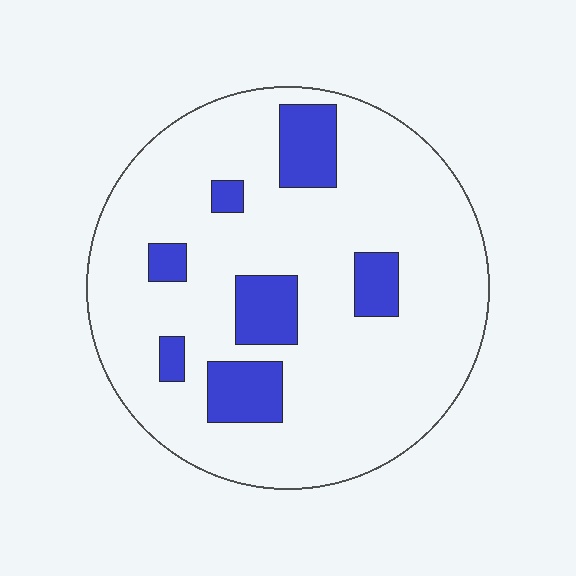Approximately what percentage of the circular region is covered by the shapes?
Approximately 15%.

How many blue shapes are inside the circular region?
7.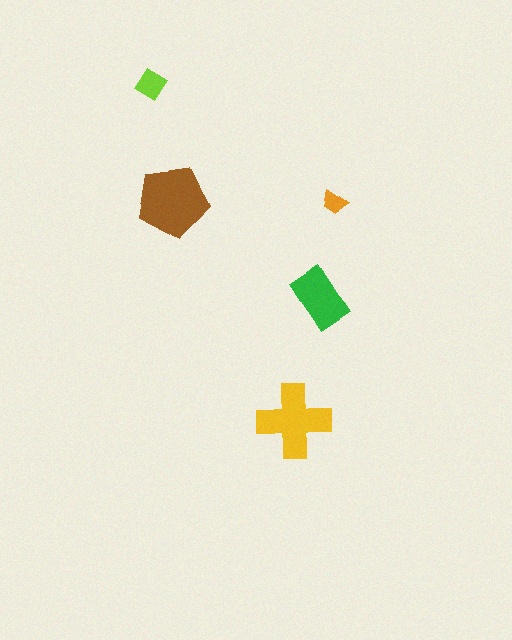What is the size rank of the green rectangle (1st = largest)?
3rd.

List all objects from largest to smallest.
The brown pentagon, the yellow cross, the green rectangle, the lime diamond, the orange trapezoid.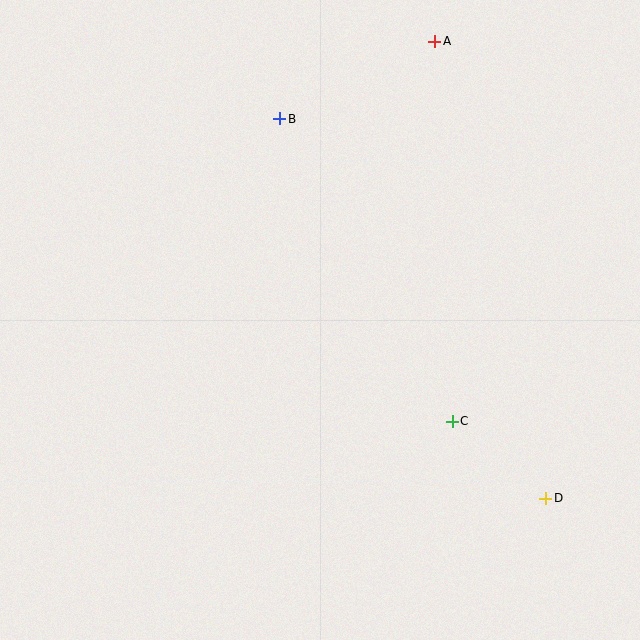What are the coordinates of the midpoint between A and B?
The midpoint between A and B is at (357, 80).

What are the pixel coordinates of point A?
Point A is at (435, 41).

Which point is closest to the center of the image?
Point C at (452, 421) is closest to the center.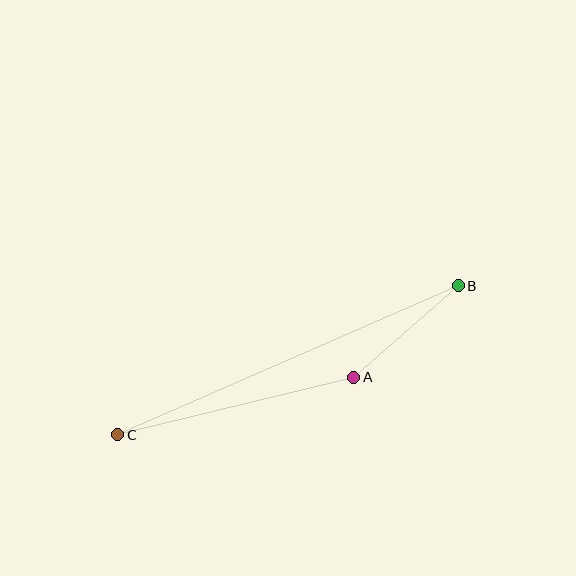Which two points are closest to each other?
Points A and B are closest to each other.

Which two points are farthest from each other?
Points B and C are farthest from each other.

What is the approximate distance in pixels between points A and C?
The distance between A and C is approximately 243 pixels.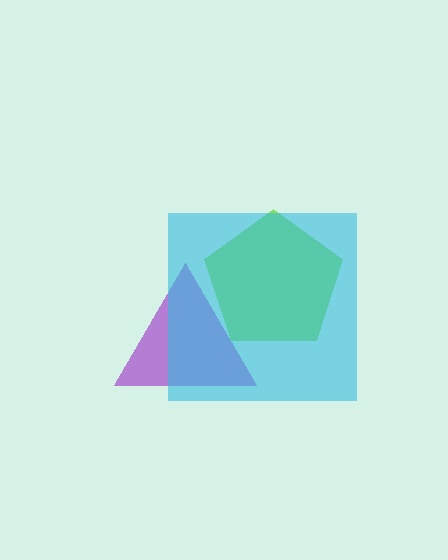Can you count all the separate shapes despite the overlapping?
Yes, there are 3 separate shapes.